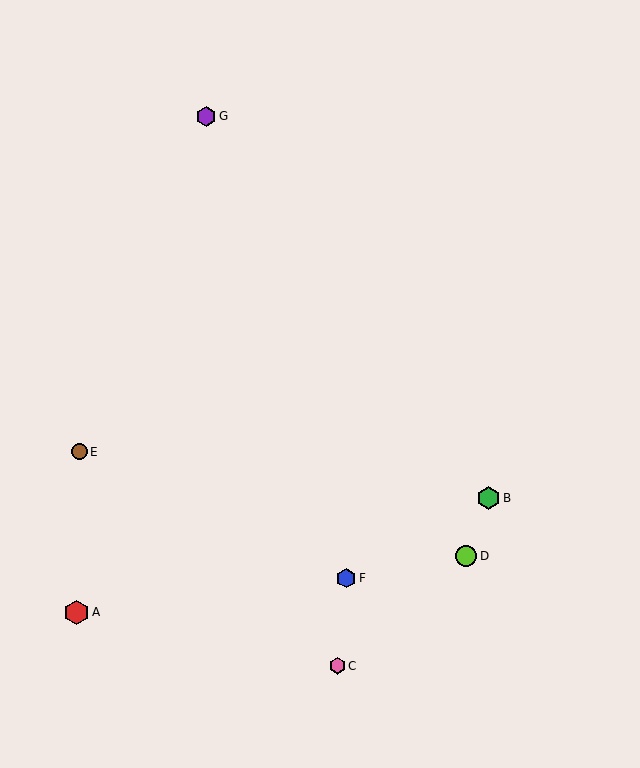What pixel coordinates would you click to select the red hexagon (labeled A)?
Click at (76, 612) to select the red hexagon A.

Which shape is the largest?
The red hexagon (labeled A) is the largest.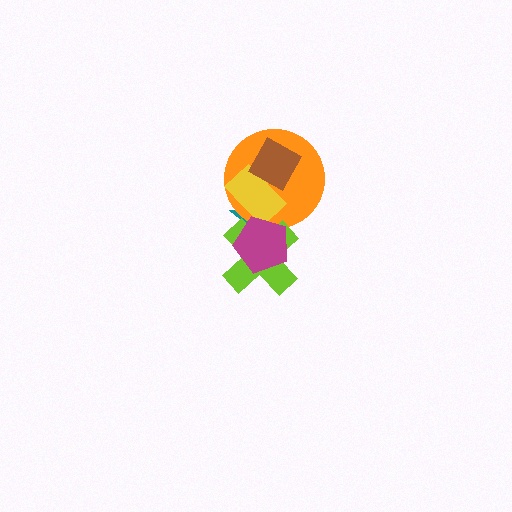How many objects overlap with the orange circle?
5 objects overlap with the orange circle.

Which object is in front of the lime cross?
The magenta pentagon is in front of the lime cross.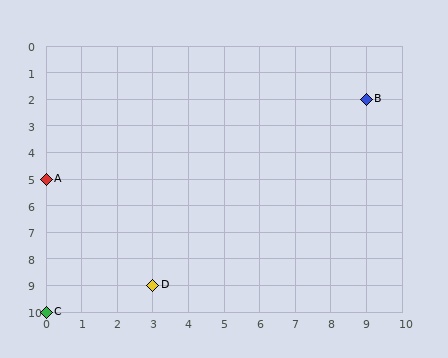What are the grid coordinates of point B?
Point B is at grid coordinates (9, 2).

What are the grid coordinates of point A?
Point A is at grid coordinates (0, 5).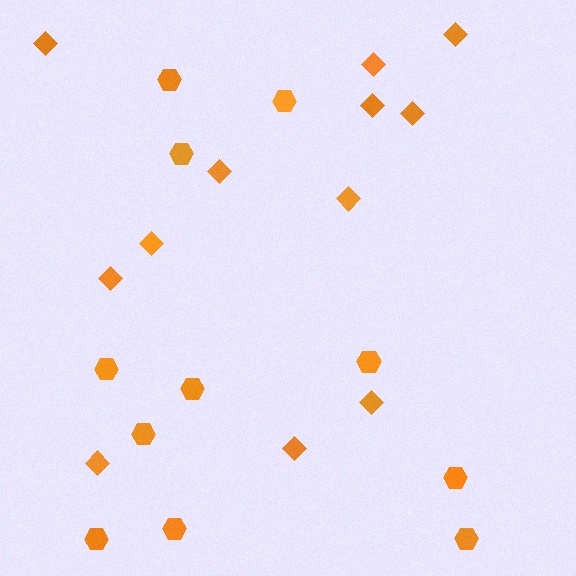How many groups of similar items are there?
There are 2 groups: one group of diamonds (12) and one group of hexagons (11).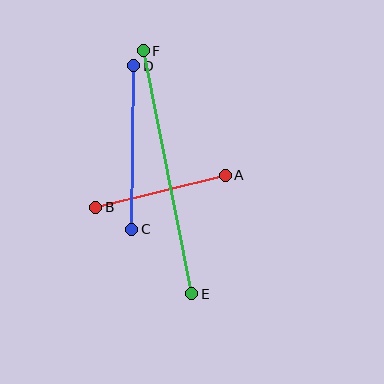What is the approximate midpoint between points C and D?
The midpoint is at approximately (133, 147) pixels.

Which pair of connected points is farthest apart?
Points E and F are farthest apart.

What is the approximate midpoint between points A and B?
The midpoint is at approximately (160, 191) pixels.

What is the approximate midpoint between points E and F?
The midpoint is at approximately (167, 172) pixels.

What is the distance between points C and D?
The distance is approximately 163 pixels.